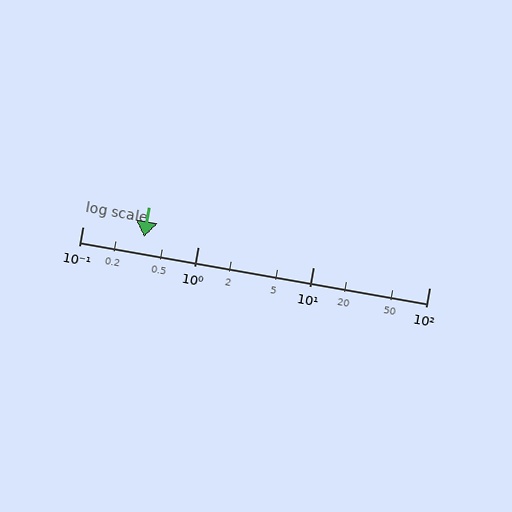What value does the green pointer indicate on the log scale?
The pointer indicates approximately 0.34.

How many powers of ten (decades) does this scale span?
The scale spans 3 decades, from 0.1 to 100.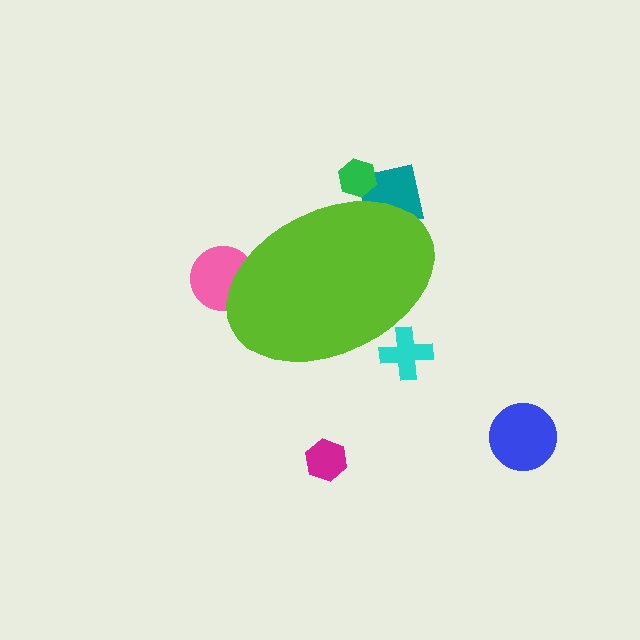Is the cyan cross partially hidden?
Yes, the cyan cross is partially hidden behind the lime ellipse.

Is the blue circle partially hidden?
No, the blue circle is fully visible.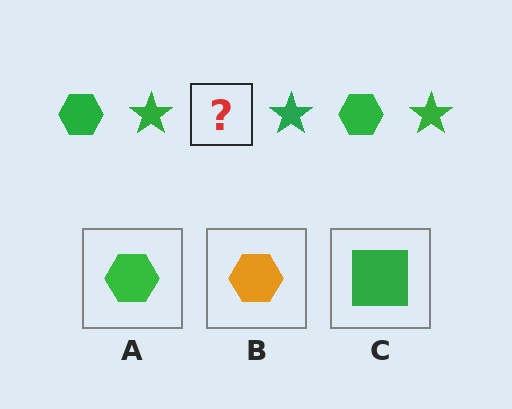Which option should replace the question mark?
Option A.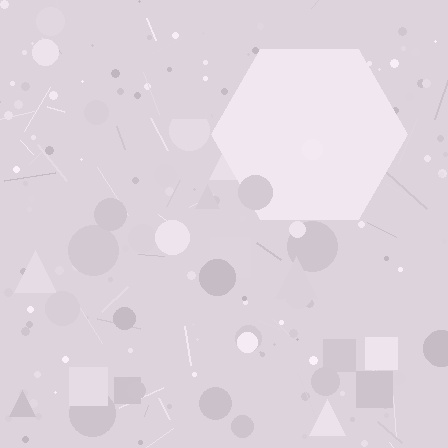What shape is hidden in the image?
A hexagon is hidden in the image.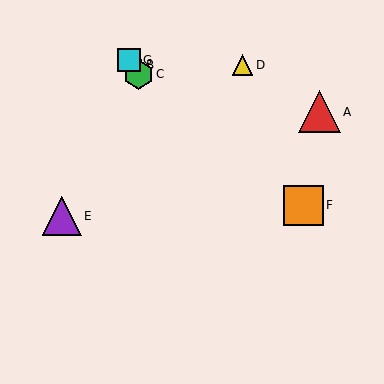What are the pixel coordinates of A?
Object A is at (319, 112).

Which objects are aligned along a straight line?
Objects B, C, G are aligned along a straight line.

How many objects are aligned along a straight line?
3 objects (B, C, G) are aligned along a straight line.